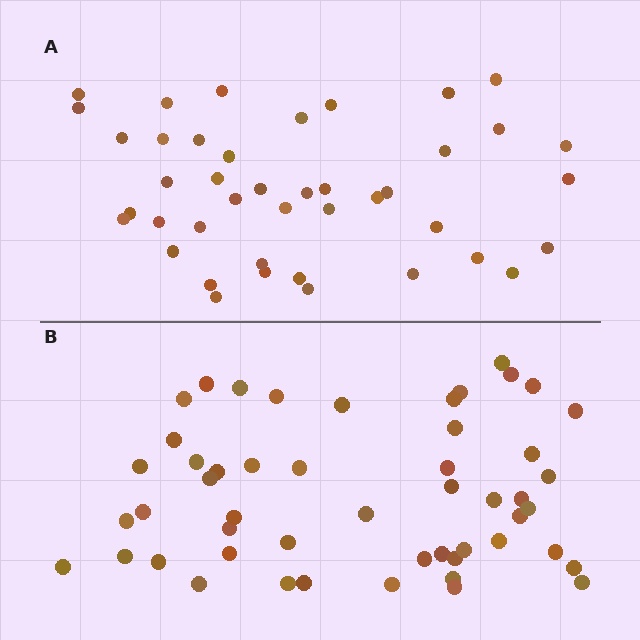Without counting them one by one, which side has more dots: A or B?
Region B (the bottom region) has more dots.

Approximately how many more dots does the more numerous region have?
Region B has roughly 8 or so more dots than region A.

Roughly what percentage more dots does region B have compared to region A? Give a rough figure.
About 20% more.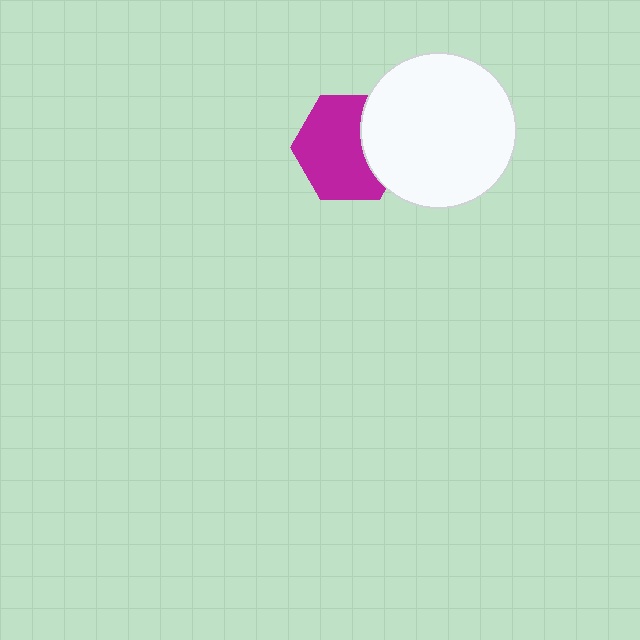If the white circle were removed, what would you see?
You would see the complete magenta hexagon.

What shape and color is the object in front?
The object in front is a white circle.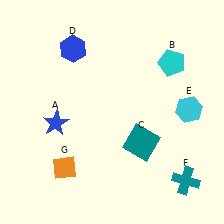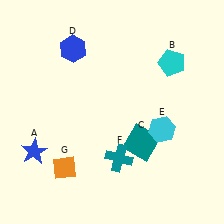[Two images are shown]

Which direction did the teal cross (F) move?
The teal cross (F) moved left.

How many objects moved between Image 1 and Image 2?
3 objects moved between the two images.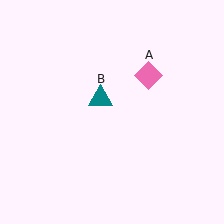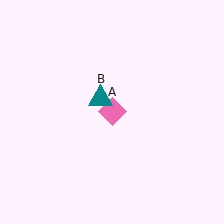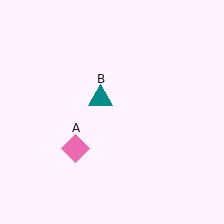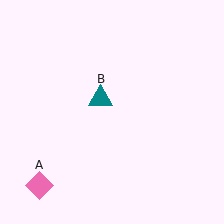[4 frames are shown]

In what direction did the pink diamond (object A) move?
The pink diamond (object A) moved down and to the left.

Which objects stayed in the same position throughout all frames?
Teal triangle (object B) remained stationary.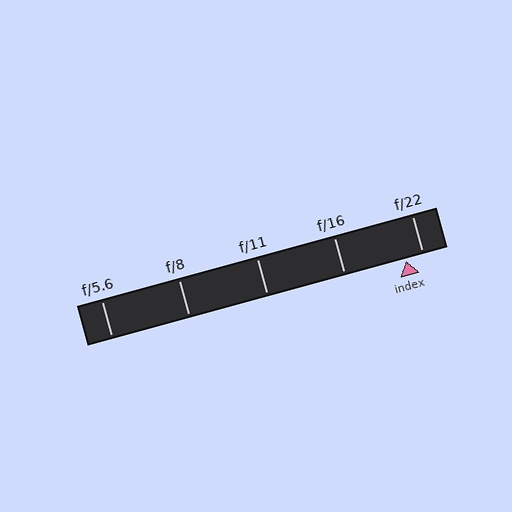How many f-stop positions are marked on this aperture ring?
There are 5 f-stop positions marked.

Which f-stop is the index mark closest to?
The index mark is closest to f/22.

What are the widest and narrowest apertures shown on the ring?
The widest aperture shown is f/5.6 and the narrowest is f/22.